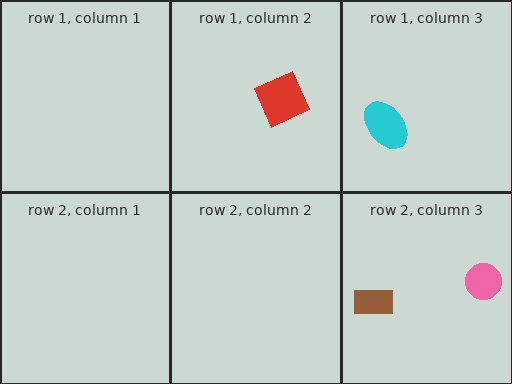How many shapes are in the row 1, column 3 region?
1.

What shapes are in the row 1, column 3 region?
The cyan ellipse.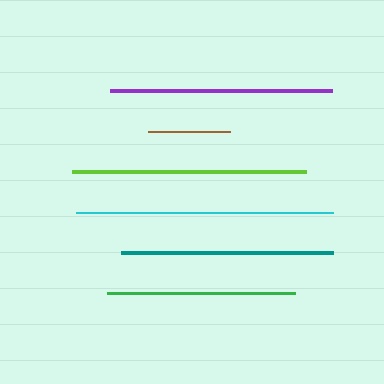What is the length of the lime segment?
The lime segment is approximately 234 pixels long.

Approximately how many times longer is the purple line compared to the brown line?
The purple line is approximately 2.7 times the length of the brown line.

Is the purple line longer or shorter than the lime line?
The lime line is longer than the purple line.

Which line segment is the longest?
The cyan line is the longest at approximately 256 pixels.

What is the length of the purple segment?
The purple segment is approximately 222 pixels long.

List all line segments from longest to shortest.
From longest to shortest: cyan, lime, purple, teal, green, brown.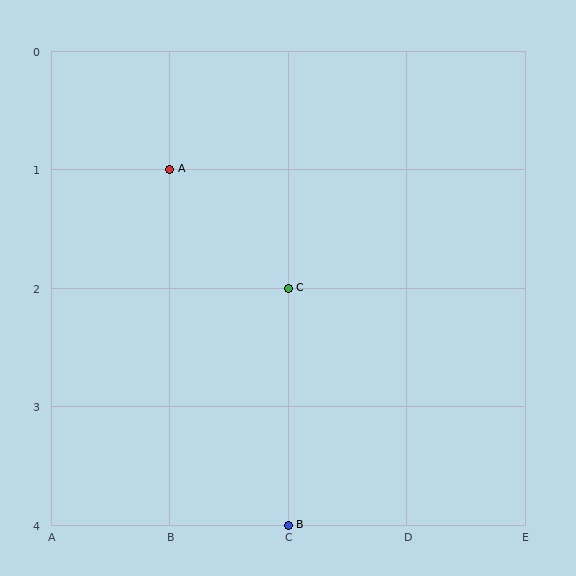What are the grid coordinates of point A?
Point A is at grid coordinates (B, 1).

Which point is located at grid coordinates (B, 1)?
Point A is at (B, 1).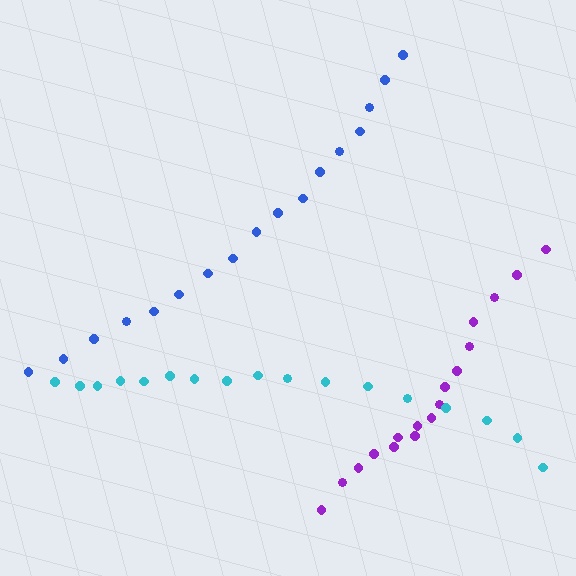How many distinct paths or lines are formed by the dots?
There are 3 distinct paths.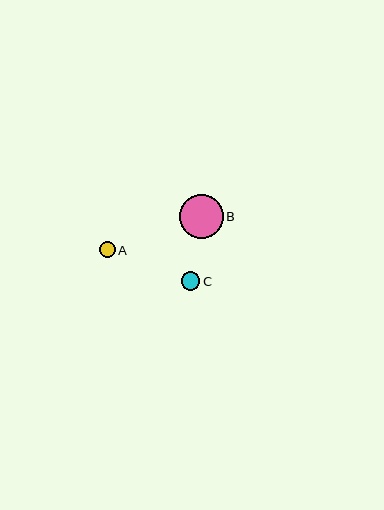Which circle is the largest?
Circle B is the largest with a size of approximately 44 pixels.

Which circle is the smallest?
Circle A is the smallest with a size of approximately 16 pixels.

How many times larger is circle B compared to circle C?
Circle B is approximately 2.3 times the size of circle C.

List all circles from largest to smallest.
From largest to smallest: B, C, A.